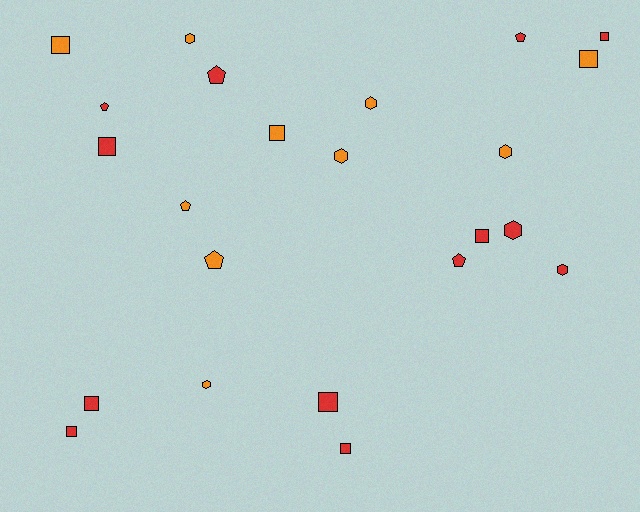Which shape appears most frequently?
Square, with 10 objects.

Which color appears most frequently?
Red, with 13 objects.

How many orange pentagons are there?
There are 2 orange pentagons.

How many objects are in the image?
There are 23 objects.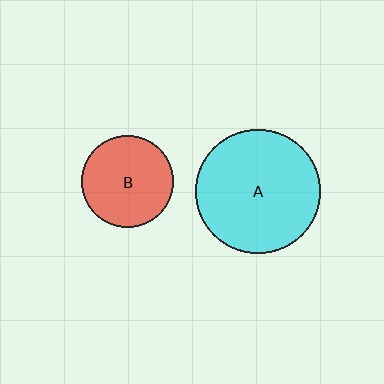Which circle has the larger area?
Circle A (cyan).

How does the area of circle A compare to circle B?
Approximately 1.8 times.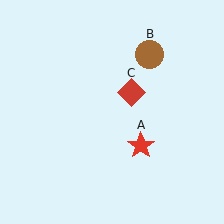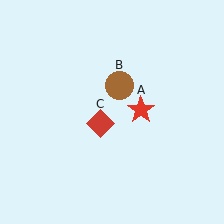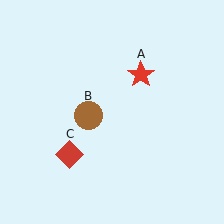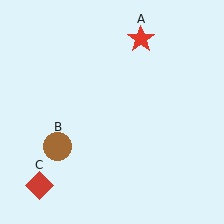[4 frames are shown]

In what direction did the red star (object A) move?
The red star (object A) moved up.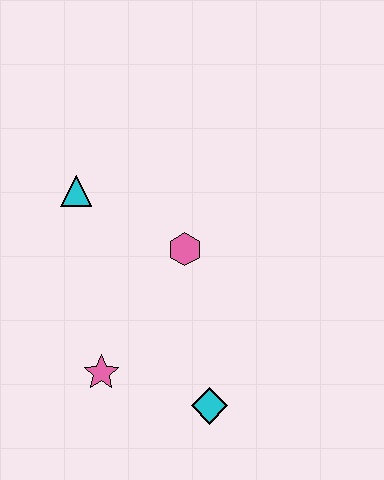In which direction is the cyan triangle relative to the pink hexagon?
The cyan triangle is to the left of the pink hexagon.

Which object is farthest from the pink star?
The cyan triangle is farthest from the pink star.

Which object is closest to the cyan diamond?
The pink star is closest to the cyan diamond.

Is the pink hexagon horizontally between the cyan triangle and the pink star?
No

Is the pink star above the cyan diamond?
Yes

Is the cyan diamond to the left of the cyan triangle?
No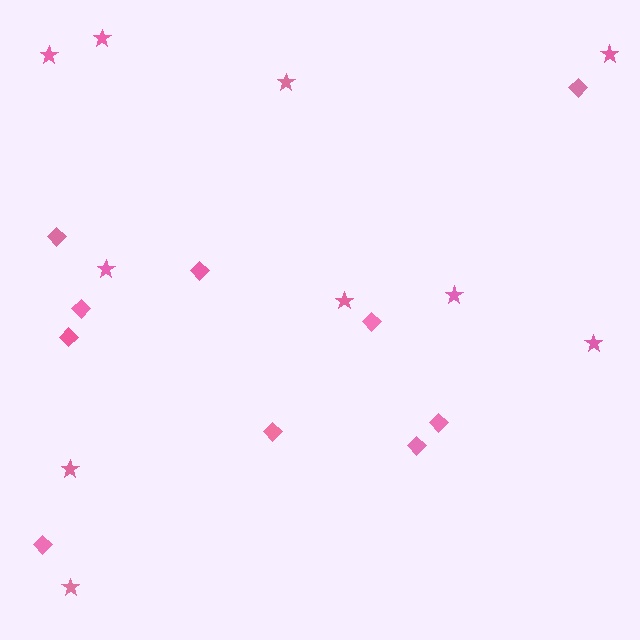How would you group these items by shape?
There are 2 groups: one group of diamonds (10) and one group of stars (10).